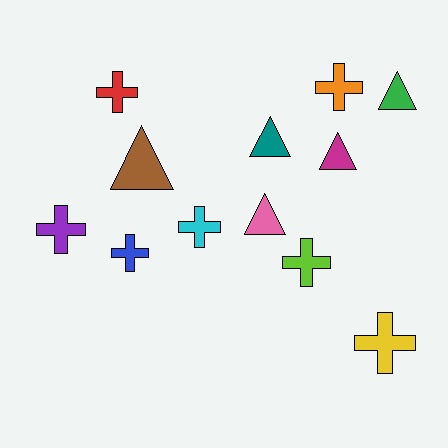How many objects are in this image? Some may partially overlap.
There are 12 objects.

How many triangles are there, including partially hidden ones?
There are 5 triangles.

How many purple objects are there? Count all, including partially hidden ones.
There is 1 purple object.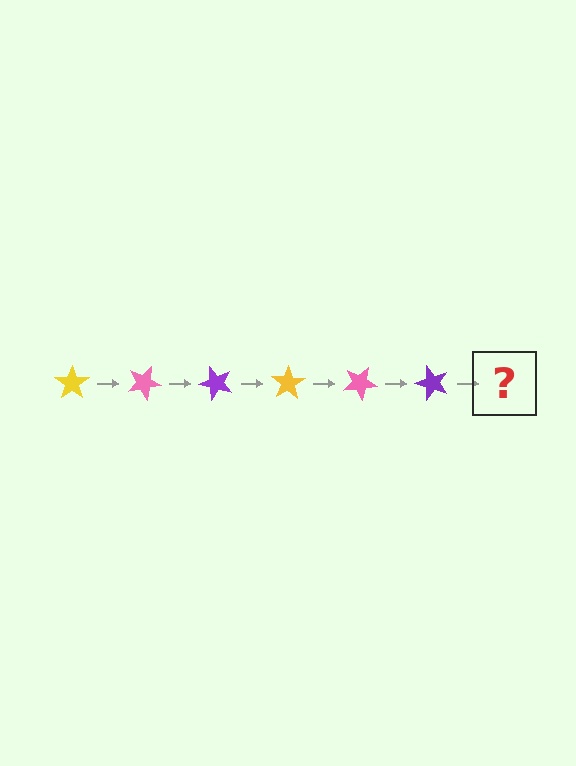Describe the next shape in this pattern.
It should be a yellow star, rotated 150 degrees from the start.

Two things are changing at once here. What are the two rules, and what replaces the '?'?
The two rules are that it rotates 25 degrees each step and the color cycles through yellow, pink, and purple. The '?' should be a yellow star, rotated 150 degrees from the start.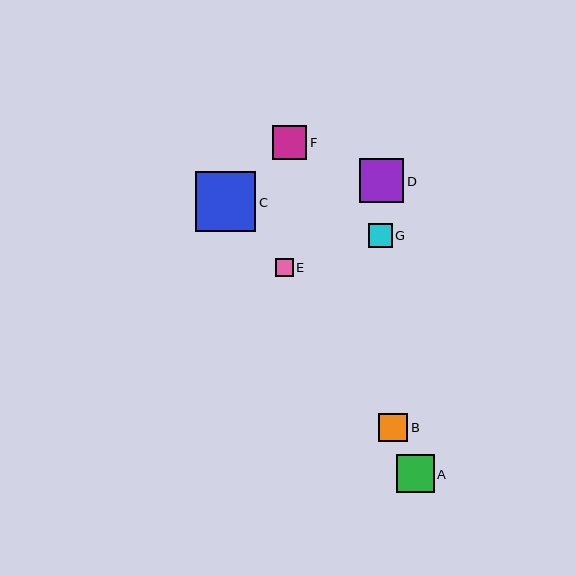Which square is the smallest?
Square E is the smallest with a size of approximately 18 pixels.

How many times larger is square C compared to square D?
Square C is approximately 1.4 times the size of square D.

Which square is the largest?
Square C is the largest with a size of approximately 60 pixels.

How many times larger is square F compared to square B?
Square F is approximately 1.2 times the size of square B.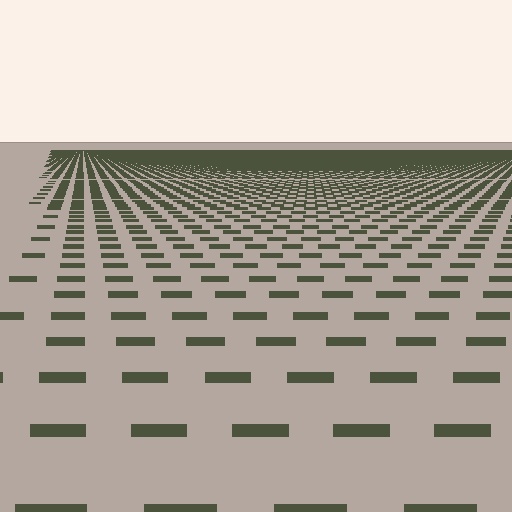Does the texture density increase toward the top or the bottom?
Density increases toward the top.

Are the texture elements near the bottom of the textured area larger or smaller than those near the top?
Larger. Near the bottom, elements are closer to the viewer and appear at a bigger on-screen size.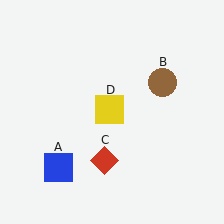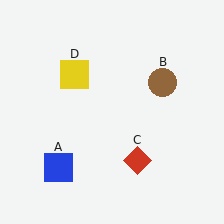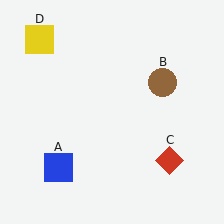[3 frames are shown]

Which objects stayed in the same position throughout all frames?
Blue square (object A) and brown circle (object B) remained stationary.